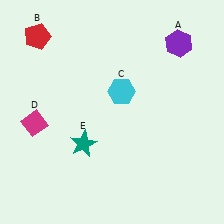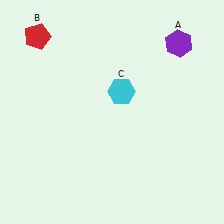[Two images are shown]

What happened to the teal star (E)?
The teal star (E) was removed in Image 2. It was in the bottom-left area of Image 1.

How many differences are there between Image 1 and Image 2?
There are 2 differences between the two images.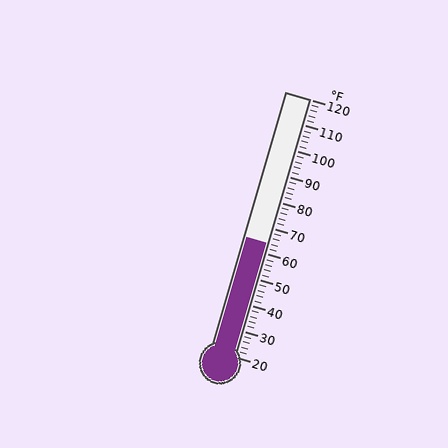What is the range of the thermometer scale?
The thermometer scale ranges from 20°F to 120°F.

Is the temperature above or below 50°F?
The temperature is above 50°F.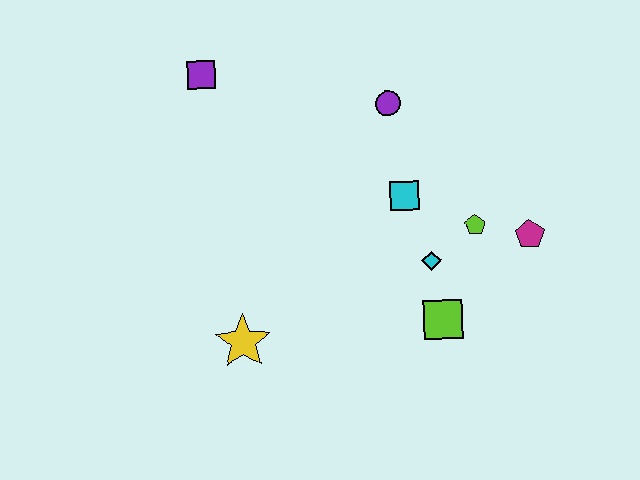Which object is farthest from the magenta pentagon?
The purple square is farthest from the magenta pentagon.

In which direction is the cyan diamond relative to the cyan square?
The cyan diamond is below the cyan square.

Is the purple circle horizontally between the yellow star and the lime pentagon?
Yes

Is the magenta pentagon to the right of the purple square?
Yes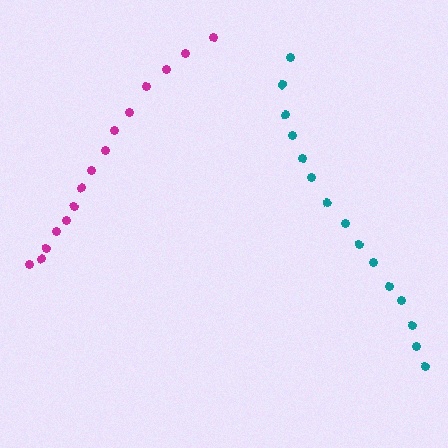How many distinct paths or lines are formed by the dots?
There are 2 distinct paths.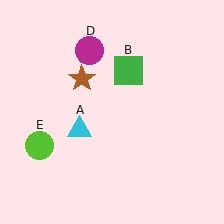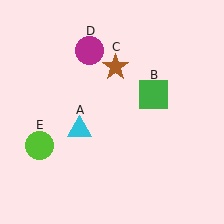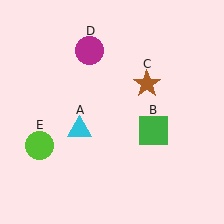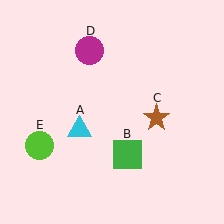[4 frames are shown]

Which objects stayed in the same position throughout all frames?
Cyan triangle (object A) and magenta circle (object D) and lime circle (object E) remained stationary.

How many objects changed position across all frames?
2 objects changed position: green square (object B), brown star (object C).